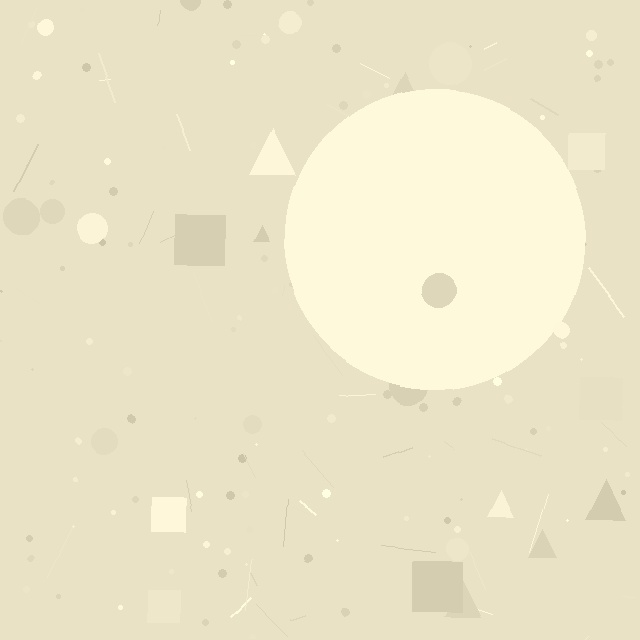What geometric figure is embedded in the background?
A circle is embedded in the background.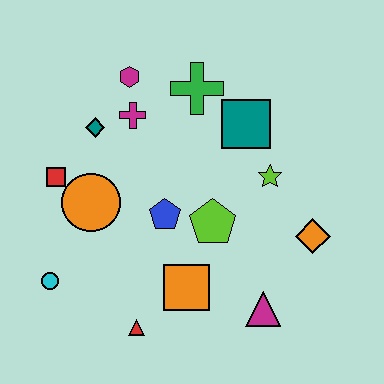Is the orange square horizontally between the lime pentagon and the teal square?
No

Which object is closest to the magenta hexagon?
The magenta cross is closest to the magenta hexagon.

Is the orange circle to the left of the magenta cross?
Yes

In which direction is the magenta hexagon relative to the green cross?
The magenta hexagon is to the left of the green cross.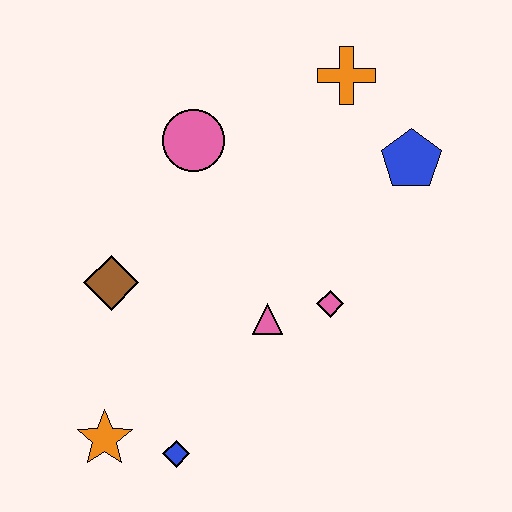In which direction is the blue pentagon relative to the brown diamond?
The blue pentagon is to the right of the brown diamond.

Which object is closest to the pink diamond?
The pink triangle is closest to the pink diamond.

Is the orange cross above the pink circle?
Yes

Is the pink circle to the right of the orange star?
Yes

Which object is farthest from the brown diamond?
The blue pentagon is farthest from the brown diamond.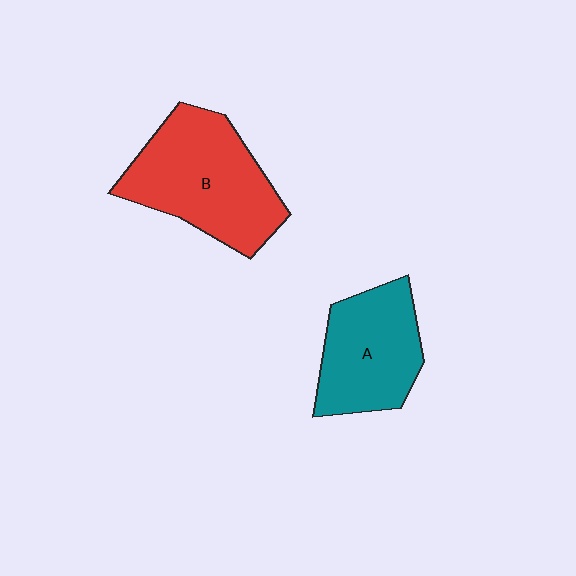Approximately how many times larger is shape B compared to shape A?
Approximately 1.3 times.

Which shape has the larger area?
Shape B (red).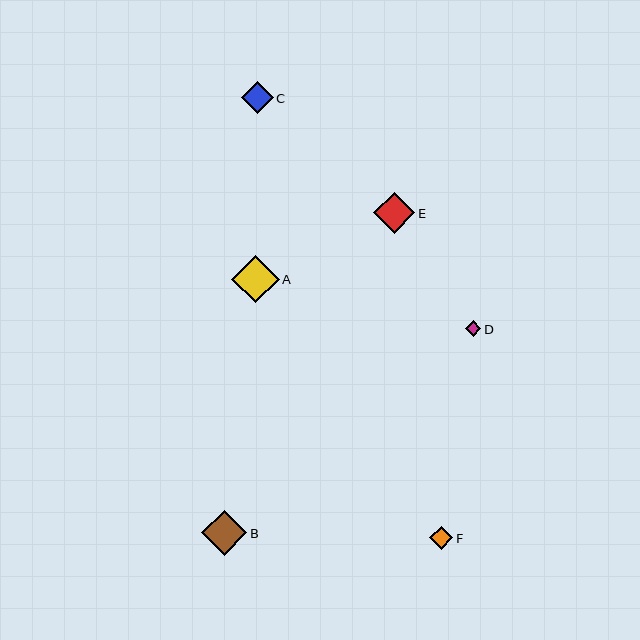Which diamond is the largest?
Diamond A is the largest with a size of approximately 47 pixels.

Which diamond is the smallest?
Diamond D is the smallest with a size of approximately 16 pixels.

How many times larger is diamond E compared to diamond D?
Diamond E is approximately 2.6 times the size of diamond D.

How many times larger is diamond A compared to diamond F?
Diamond A is approximately 2.0 times the size of diamond F.